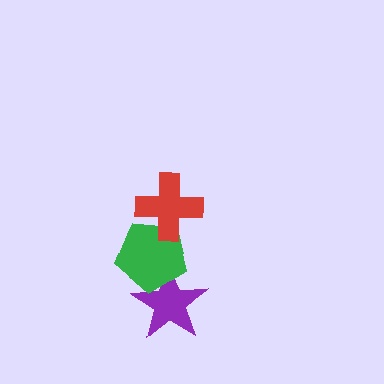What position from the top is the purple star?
The purple star is 3rd from the top.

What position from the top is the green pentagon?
The green pentagon is 2nd from the top.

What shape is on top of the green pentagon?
The red cross is on top of the green pentagon.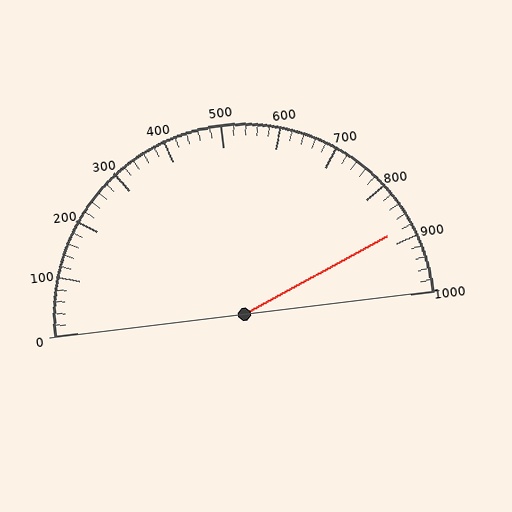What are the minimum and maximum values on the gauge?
The gauge ranges from 0 to 1000.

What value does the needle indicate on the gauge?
The needle indicates approximately 880.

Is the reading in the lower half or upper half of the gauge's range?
The reading is in the upper half of the range (0 to 1000).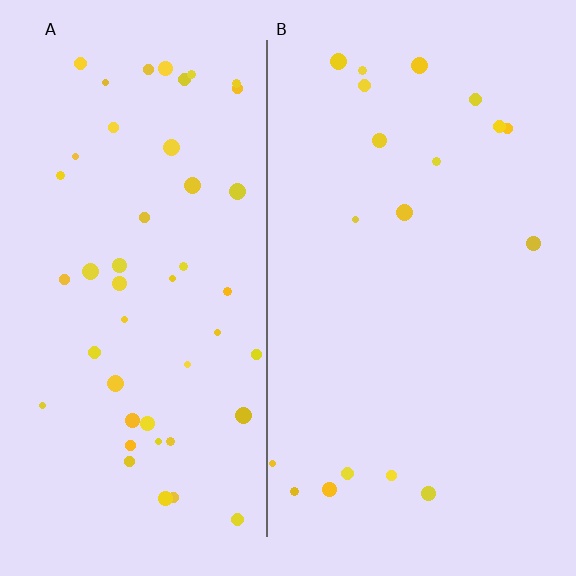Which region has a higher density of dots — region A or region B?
A (the left).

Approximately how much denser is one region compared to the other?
Approximately 2.6× — region A over region B.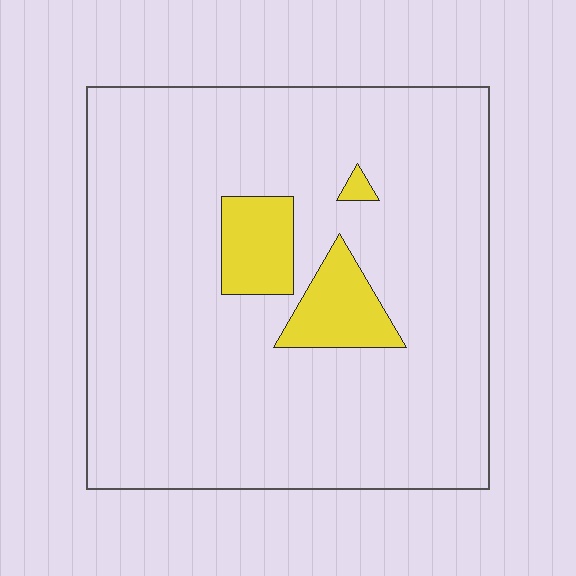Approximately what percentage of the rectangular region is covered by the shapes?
Approximately 10%.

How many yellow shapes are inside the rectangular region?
3.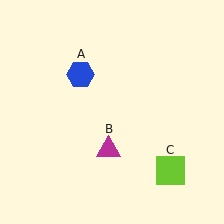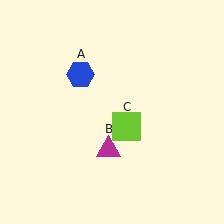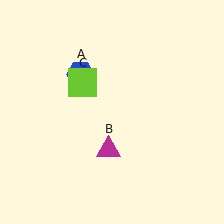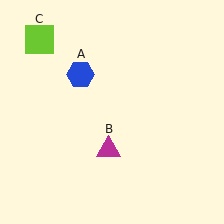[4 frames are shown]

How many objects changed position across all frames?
1 object changed position: lime square (object C).